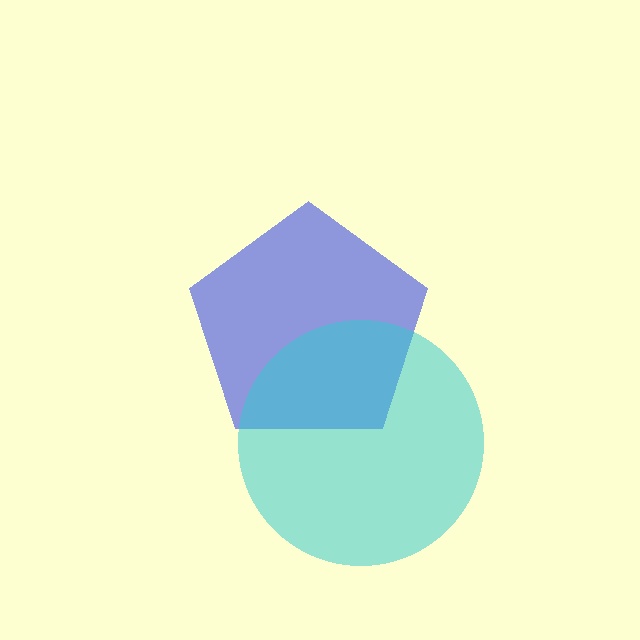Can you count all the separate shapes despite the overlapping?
Yes, there are 2 separate shapes.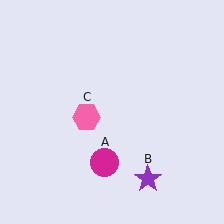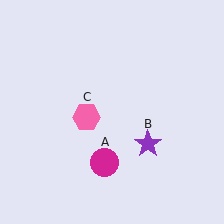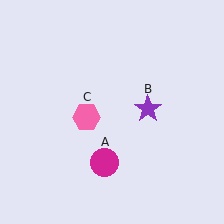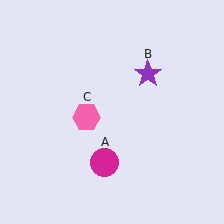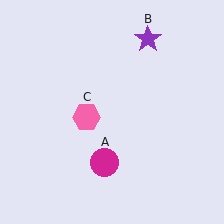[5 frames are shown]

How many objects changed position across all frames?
1 object changed position: purple star (object B).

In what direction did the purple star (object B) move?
The purple star (object B) moved up.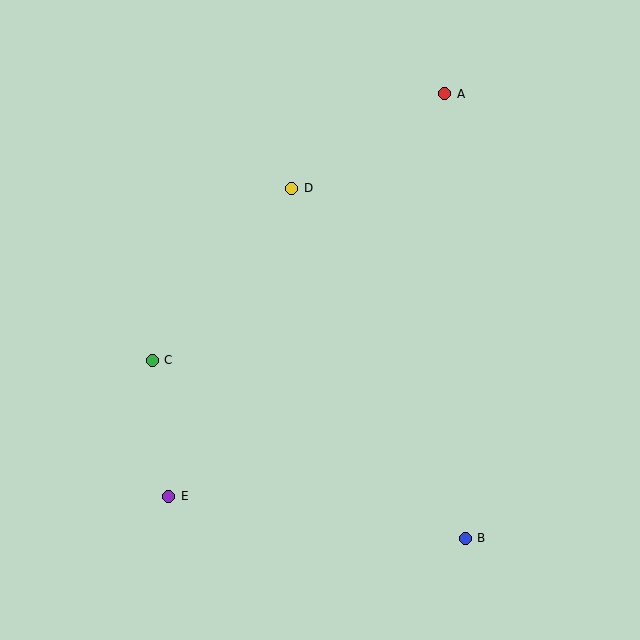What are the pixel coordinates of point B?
Point B is at (465, 538).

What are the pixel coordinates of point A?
Point A is at (445, 94).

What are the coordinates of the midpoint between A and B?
The midpoint between A and B is at (455, 316).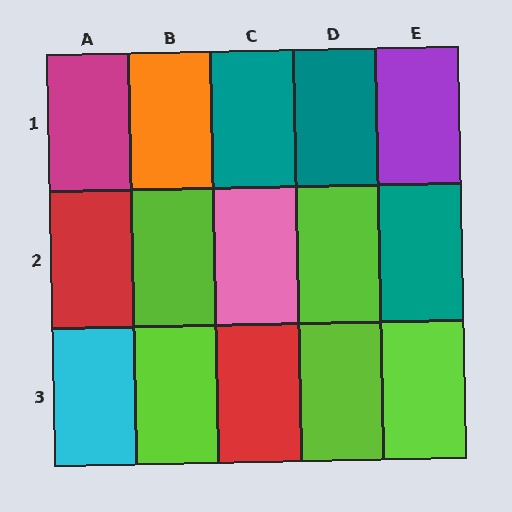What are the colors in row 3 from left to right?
Cyan, lime, red, lime, lime.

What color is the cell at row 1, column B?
Orange.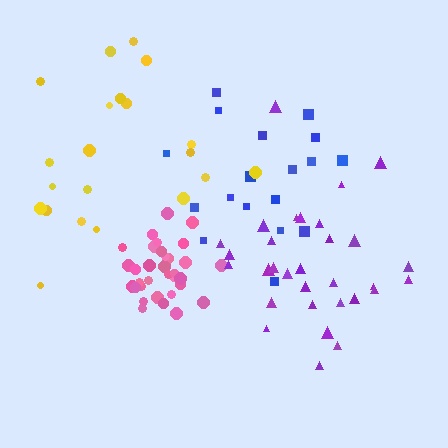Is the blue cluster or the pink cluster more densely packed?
Pink.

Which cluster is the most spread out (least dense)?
Yellow.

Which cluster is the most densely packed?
Pink.